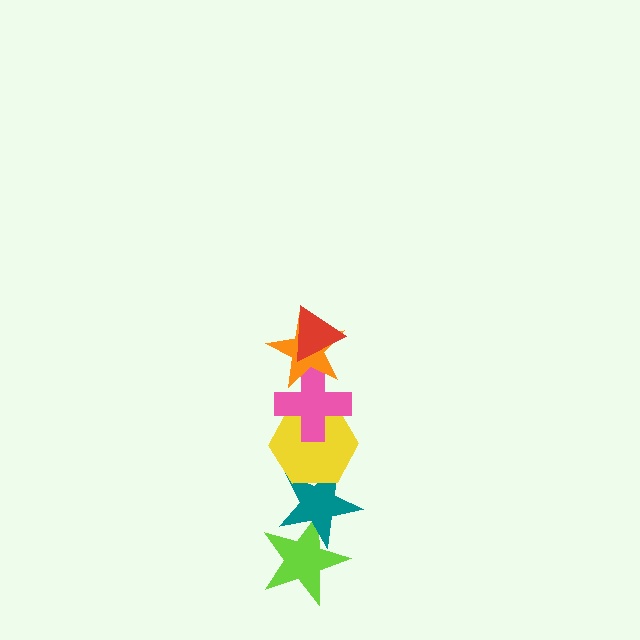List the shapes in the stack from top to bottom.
From top to bottom: the red triangle, the orange star, the pink cross, the yellow hexagon, the teal star, the lime star.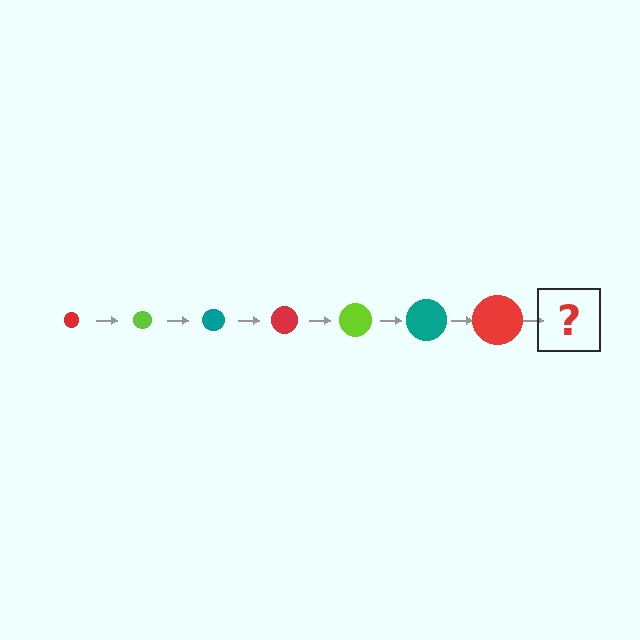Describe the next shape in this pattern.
It should be a lime circle, larger than the previous one.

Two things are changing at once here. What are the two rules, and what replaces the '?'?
The two rules are that the circle grows larger each step and the color cycles through red, lime, and teal. The '?' should be a lime circle, larger than the previous one.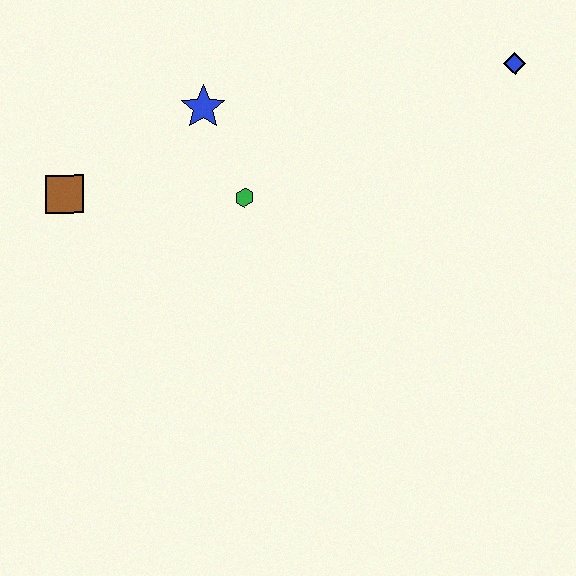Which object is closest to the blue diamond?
The green hexagon is closest to the blue diamond.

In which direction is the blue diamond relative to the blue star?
The blue diamond is to the right of the blue star.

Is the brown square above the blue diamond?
No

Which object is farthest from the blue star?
The blue diamond is farthest from the blue star.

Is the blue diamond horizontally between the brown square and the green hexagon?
No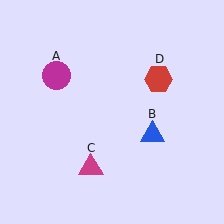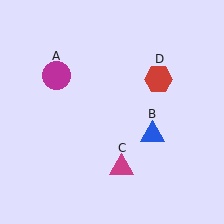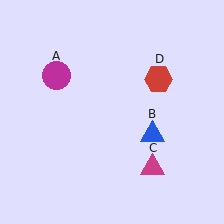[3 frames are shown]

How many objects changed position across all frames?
1 object changed position: magenta triangle (object C).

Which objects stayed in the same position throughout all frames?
Magenta circle (object A) and blue triangle (object B) and red hexagon (object D) remained stationary.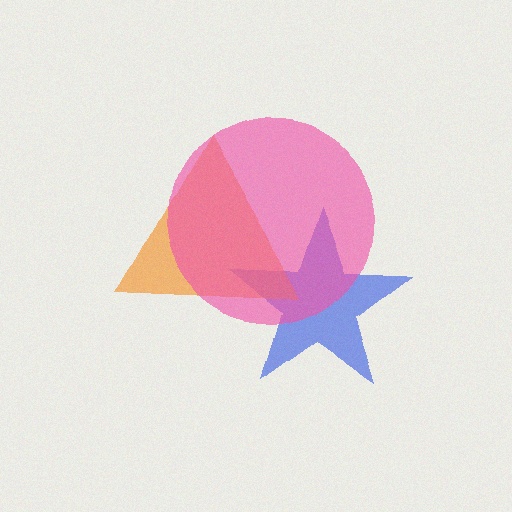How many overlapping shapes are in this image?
There are 3 overlapping shapes in the image.